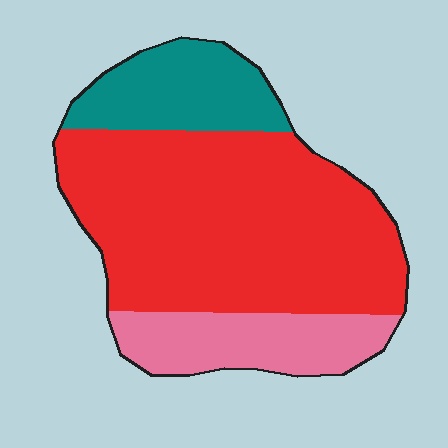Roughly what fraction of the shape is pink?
Pink takes up about one fifth (1/5) of the shape.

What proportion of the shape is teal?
Teal takes up about one sixth (1/6) of the shape.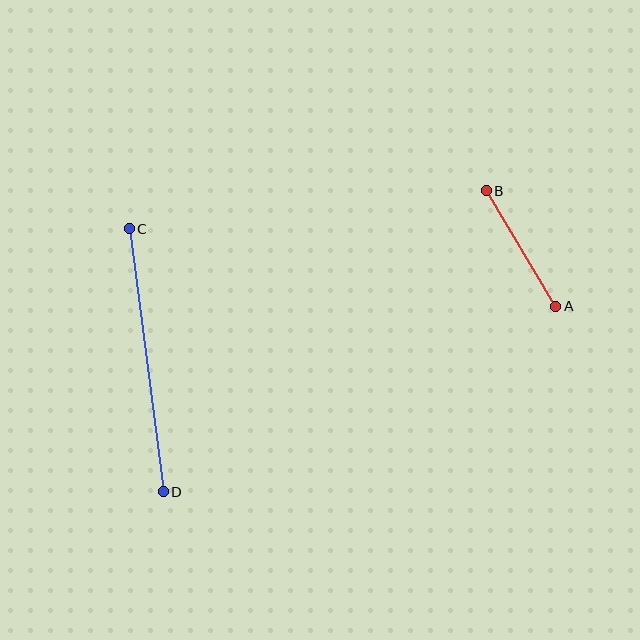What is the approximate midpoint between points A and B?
The midpoint is at approximately (521, 248) pixels.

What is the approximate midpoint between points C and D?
The midpoint is at approximately (146, 360) pixels.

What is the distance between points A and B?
The distance is approximately 135 pixels.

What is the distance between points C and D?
The distance is approximately 265 pixels.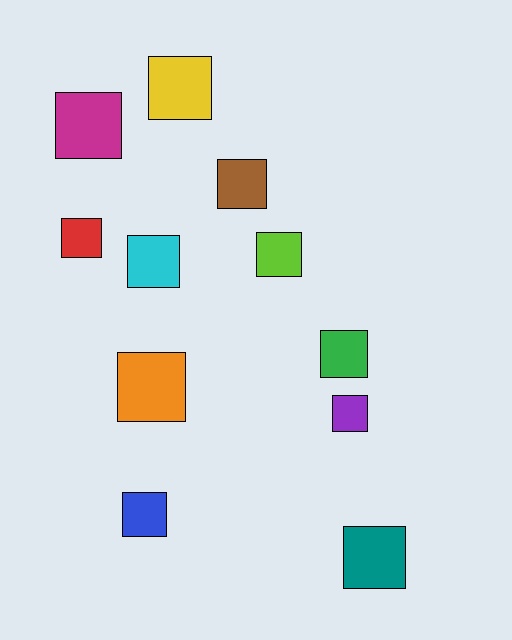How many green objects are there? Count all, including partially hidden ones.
There is 1 green object.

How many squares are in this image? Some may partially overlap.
There are 11 squares.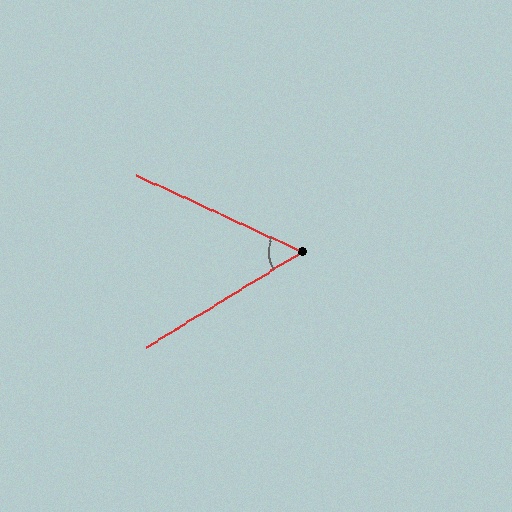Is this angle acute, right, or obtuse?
It is acute.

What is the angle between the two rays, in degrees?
Approximately 56 degrees.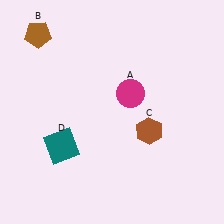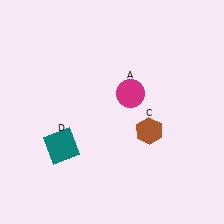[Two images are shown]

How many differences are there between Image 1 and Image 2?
There is 1 difference between the two images.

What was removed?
The brown pentagon (B) was removed in Image 2.